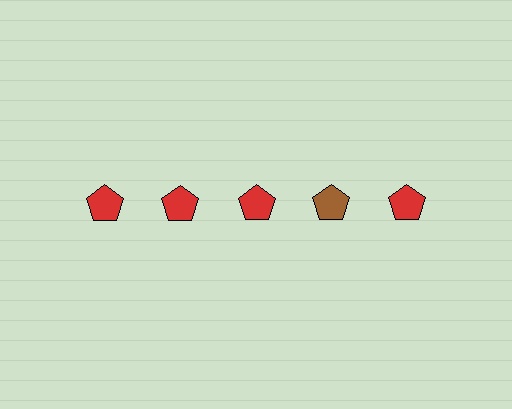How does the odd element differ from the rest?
It has a different color: brown instead of red.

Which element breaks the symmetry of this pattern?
The brown pentagon in the top row, second from right column breaks the symmetry. All other shapes are red pentagons.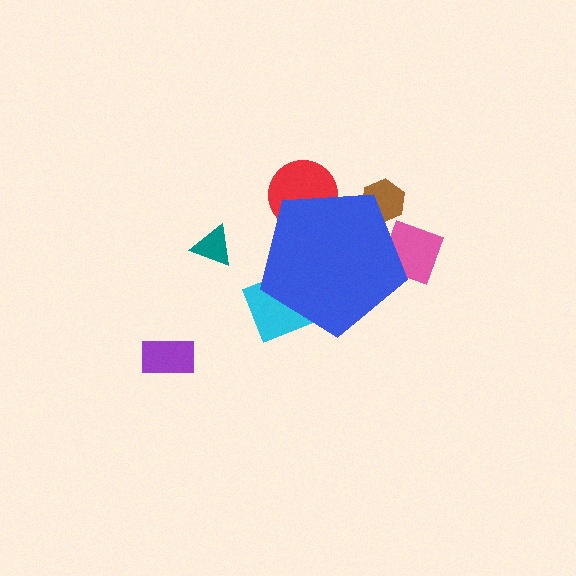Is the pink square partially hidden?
Yes, the pink square is partially hidden behind the blue pentagon.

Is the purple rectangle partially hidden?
No, the purple rectangle is fully visible.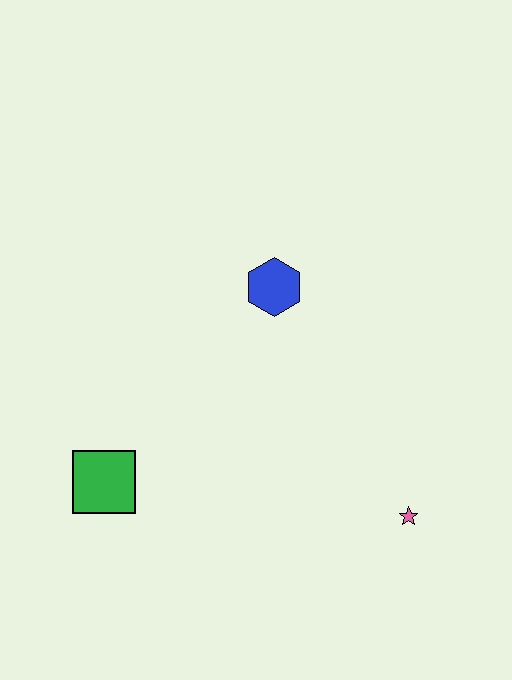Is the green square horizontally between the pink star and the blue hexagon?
No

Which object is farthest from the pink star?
The green square is farthest from the pink star.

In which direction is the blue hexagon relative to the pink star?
The blue hexagon is above the pink star.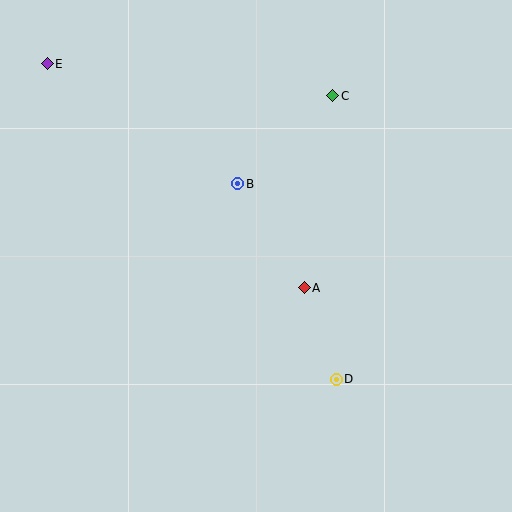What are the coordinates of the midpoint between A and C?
The midpoint between A and C is at (318, 192).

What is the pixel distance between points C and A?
The distance between C and A is 194 pixels.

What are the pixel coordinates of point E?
Point E is at (47, 64).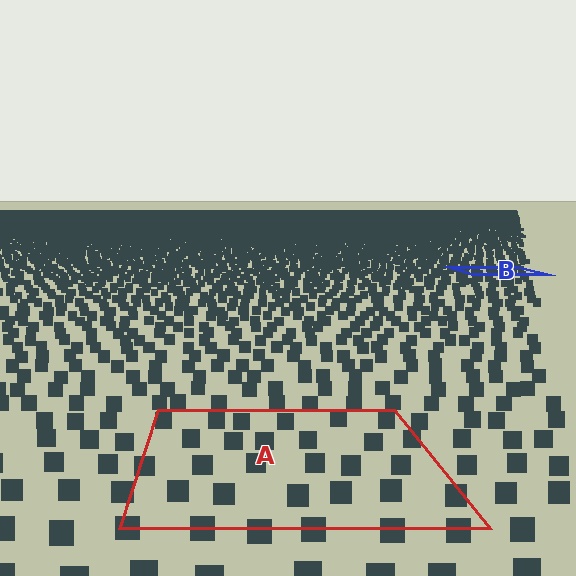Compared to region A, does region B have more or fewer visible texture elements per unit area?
Region B has more texture elements per unit area — they are packed more densely because it is farther away.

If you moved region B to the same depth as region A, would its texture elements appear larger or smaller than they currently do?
They would appear larger. At a closer depth, the same texture elements are projected at a bigger on-screen size.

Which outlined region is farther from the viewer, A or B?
Region B is farther from the viewer — the texture elements inside it appear smaller and more densely packed.